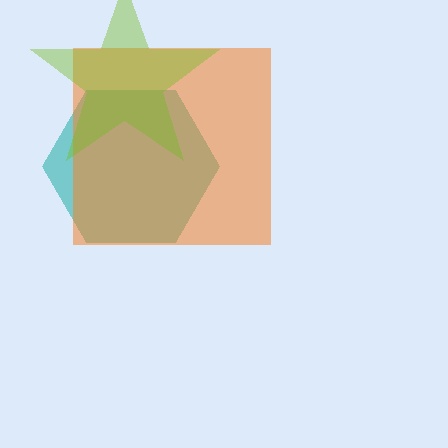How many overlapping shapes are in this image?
There are 3 overlapping shapes in the image.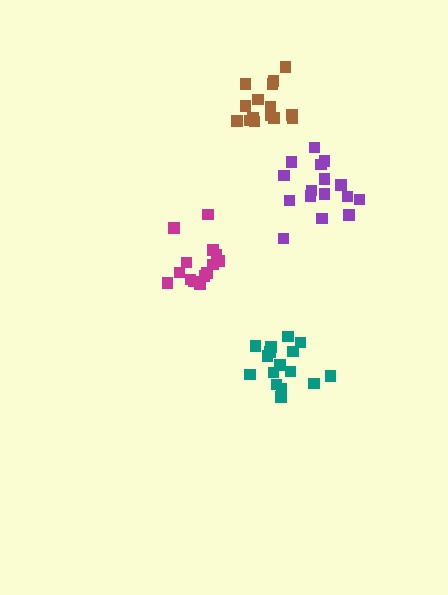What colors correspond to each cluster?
The clusters are colored: magenta, brown, purple, teal.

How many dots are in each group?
Group 1: 14 dots, Group 2: 15 dots, Group 3: 16 dots, Group 4: 16 dots (61 total).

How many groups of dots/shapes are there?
There are 4 groups.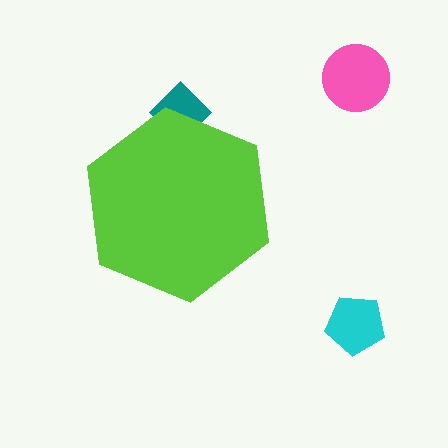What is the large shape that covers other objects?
A lime hexagon.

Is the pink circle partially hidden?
No, the pink circle is fully visible.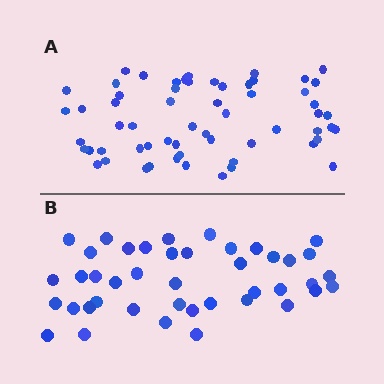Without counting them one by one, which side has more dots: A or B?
Region A (the top region) has more dots.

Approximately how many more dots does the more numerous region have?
Region A has approximately 20 more dots than region B.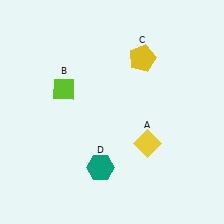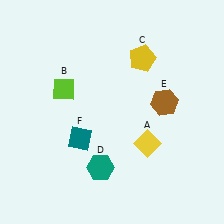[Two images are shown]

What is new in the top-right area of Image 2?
A brown hexagon (E) was added in the top-right area of Image 2.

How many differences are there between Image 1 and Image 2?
There are 2 differences between the two images.